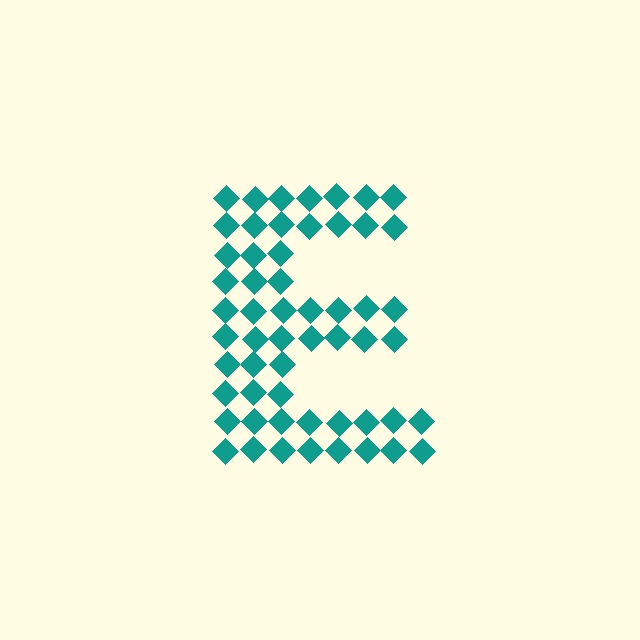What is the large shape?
The large shape is the letter E.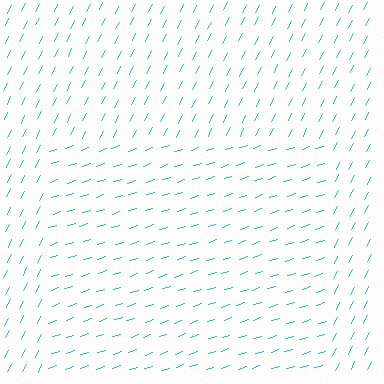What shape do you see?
I see a rectangle.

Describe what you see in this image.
The image is filled with small cyan line segments. A rectangle region in the image has lines oriented differently from the surrounding lines, creating a visible texture boundary.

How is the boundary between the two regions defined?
The boundary is defined purely by a change in line orientation (approximately 45 degrees difference). All lines are the same color and thickness.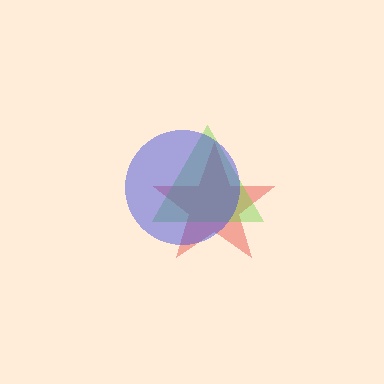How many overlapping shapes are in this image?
There are 3 overlapping shapes in the image.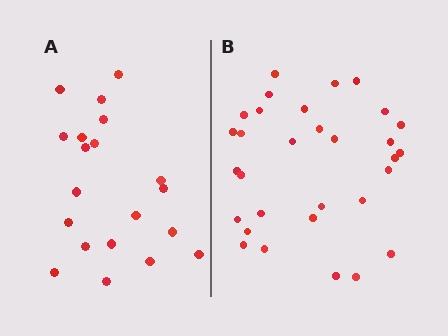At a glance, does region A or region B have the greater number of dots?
Region B (the right region) has more dots.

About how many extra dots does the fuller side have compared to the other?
Region B has roughly 12 or so more dots than region A.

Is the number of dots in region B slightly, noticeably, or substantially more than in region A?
Region B has substantially more. The ratio is roughly 1.6 to 1.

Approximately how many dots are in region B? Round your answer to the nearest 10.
About 30 dots. (The exact count is 31, which rounds to 30.)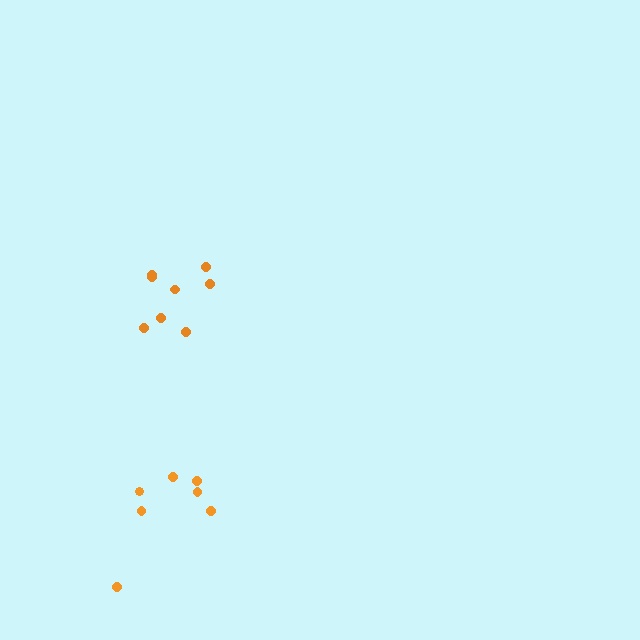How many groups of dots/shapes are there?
There are 2 groups.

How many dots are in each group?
Group 1: 7 dots, Group 2: 8 dots (15 total).